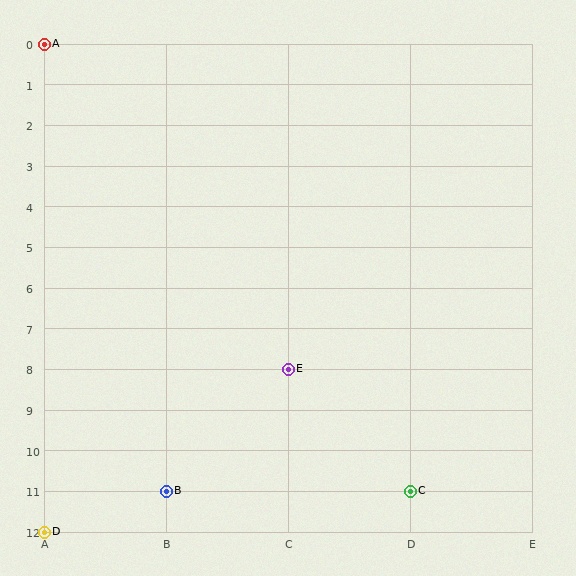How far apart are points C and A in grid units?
Points C and A are 3 columns and 11 rows apart (about 11.4 grid units diagonally).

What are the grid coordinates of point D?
Point D is at grid coordinates (A, 12).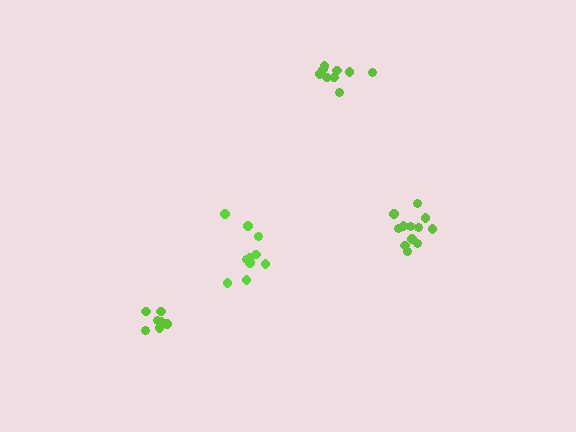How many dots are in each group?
Group 1: 9 dots, Group 2: 12 dots, Group 3: 11 dots, Group 4: 8 dots (40 total).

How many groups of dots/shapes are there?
There are 4 groups.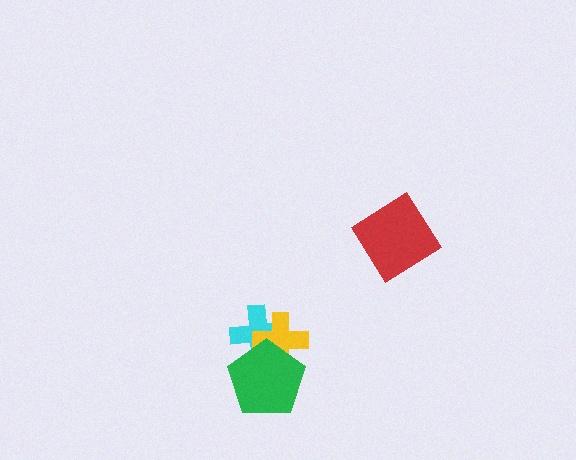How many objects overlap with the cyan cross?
2 objects overlap with the cyan cross.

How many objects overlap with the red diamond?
0 objects overlap with the red diamond.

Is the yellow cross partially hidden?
Yes, it is partially covered by another shape.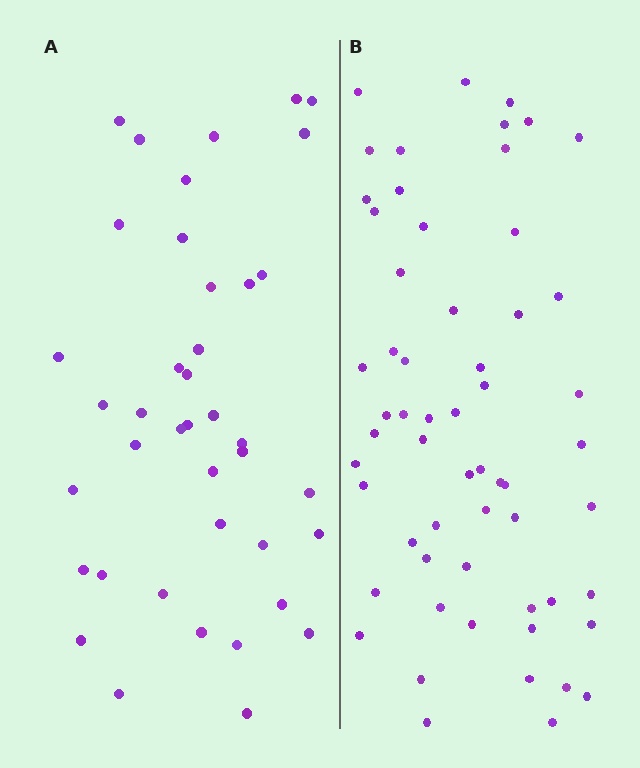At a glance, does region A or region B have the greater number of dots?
Region B (the right region) has more dots.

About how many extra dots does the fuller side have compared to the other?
Region B has approximately 20 more dots than region A.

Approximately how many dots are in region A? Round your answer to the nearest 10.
About 40 dots.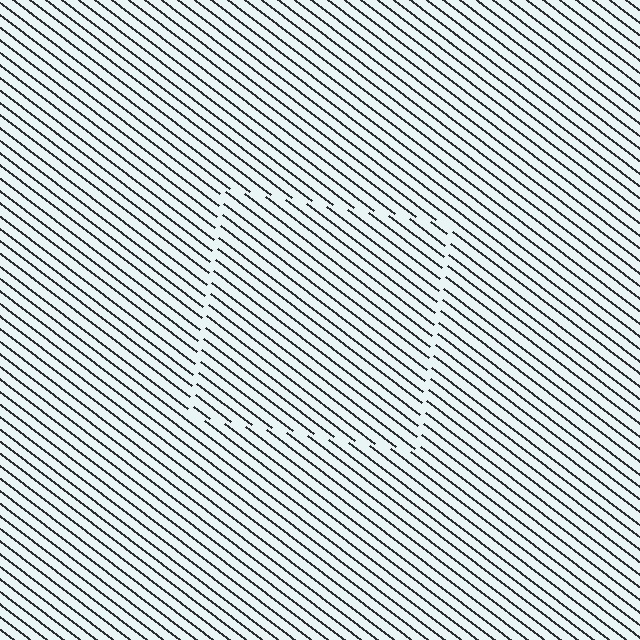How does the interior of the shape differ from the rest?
The interior of the shape contains the same grating, shifted by half a period — the contour is defined by the phase discontinuity where line-ends from the inner and outer gratings abut.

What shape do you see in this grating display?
An illusory square. The interior of the shape contains the same grating, shifted by half a period — the contour is defined by the phase discontinuity where line-ends from the inner and outer gratings abut.